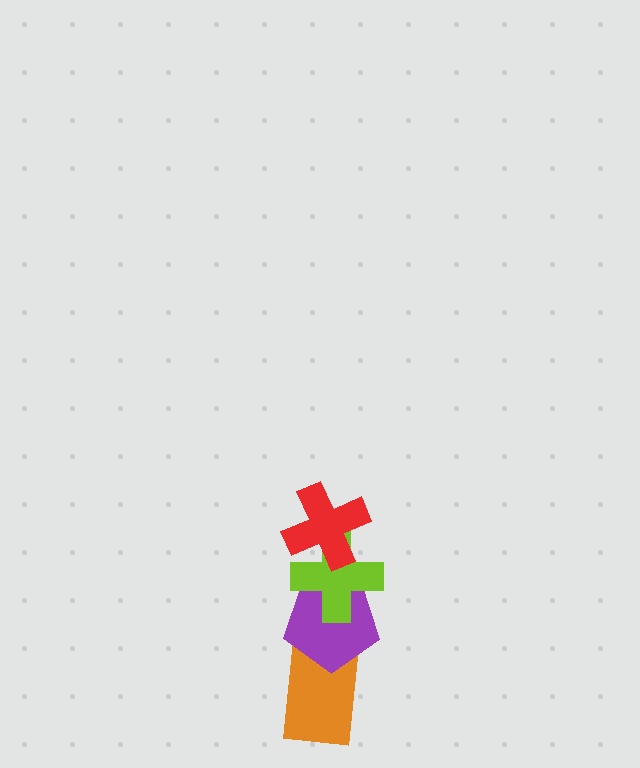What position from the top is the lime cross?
The lime cross is 2nd from the top.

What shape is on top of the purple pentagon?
The lime cross is on top of the purple pentagon.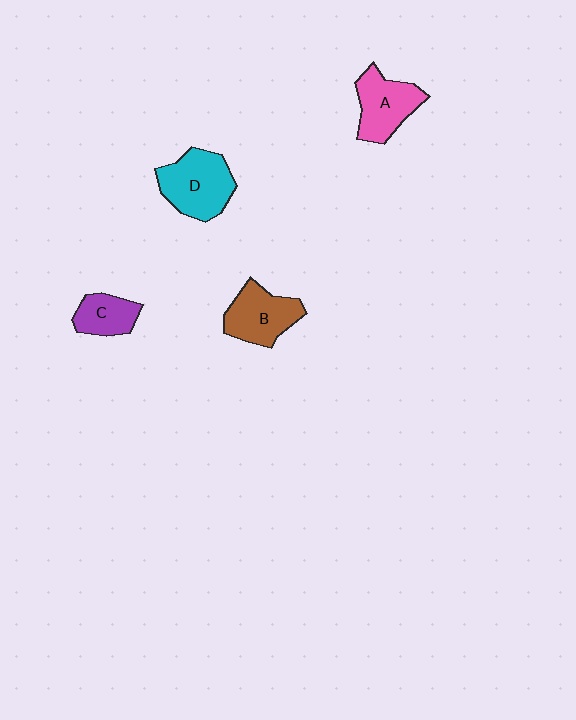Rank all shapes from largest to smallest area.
From largest to smallest: D (cyan), A (pink), B (brown), C (purple).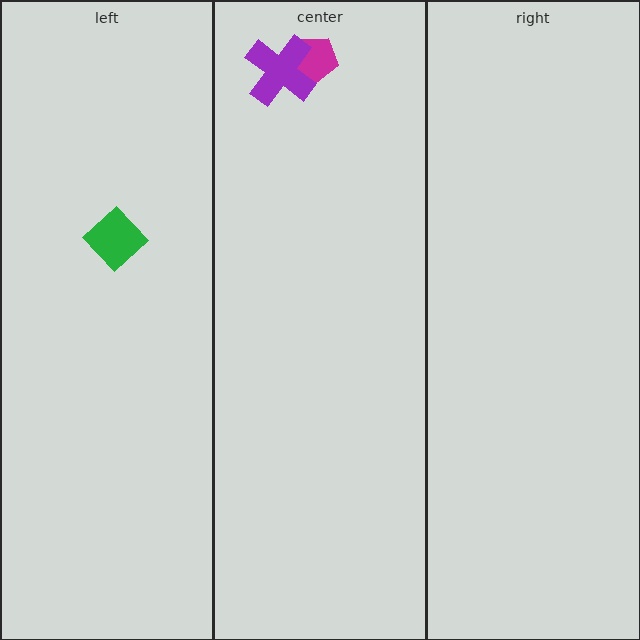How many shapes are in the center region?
2.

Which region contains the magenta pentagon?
The center region.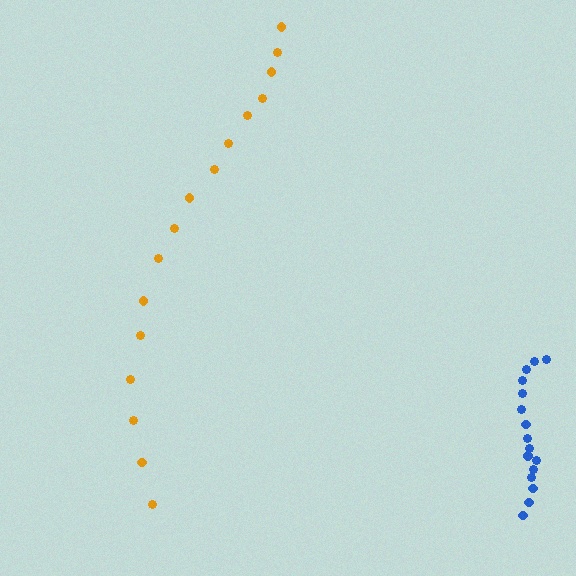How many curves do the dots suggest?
There are 2 distinct paths.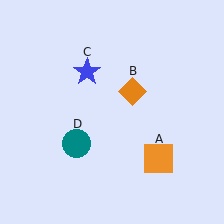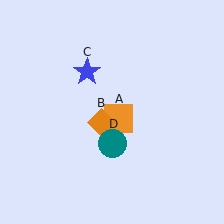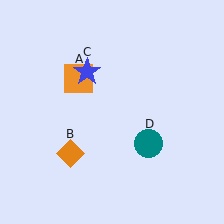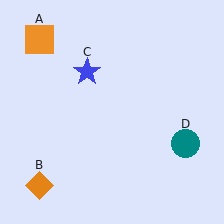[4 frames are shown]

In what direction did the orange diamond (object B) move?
The orange diamond (object B) moved down and to the left.